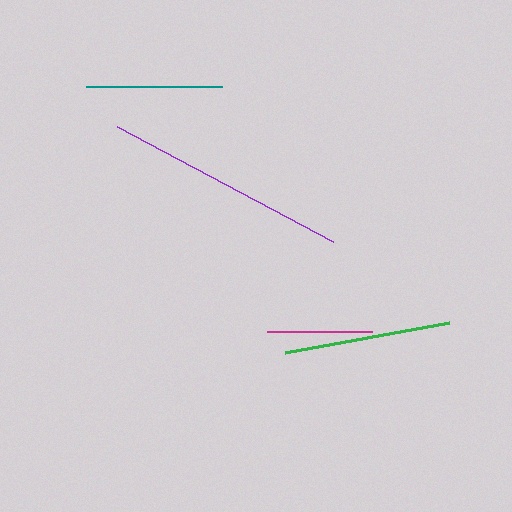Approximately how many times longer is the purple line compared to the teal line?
The purple line is approximately 1.8 times the length of the teal line.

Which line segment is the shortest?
The magenta line is the shortest at approximately 106 pixels.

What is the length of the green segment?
The green segment is approximately 166 pixels long.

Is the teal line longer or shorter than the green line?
The green line is longer than the teal line.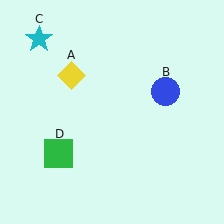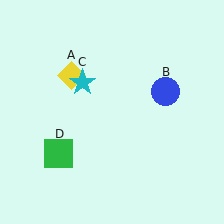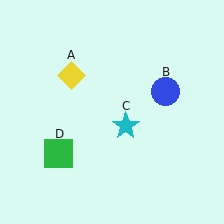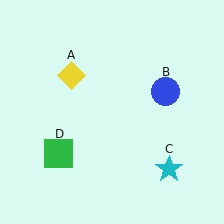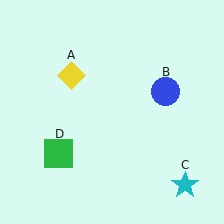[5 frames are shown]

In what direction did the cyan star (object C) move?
The cyan star (object C) moved down and to the right.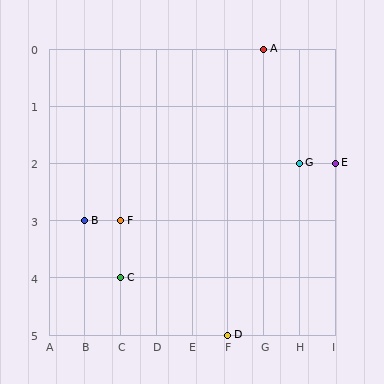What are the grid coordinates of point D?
Point D is at grid coordinates (F, 5).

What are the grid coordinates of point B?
Point B is at grid coordinates (B, 3).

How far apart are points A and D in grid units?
Points A and D are 1 column and 5 rows apart (about 5.1 grid units diagonally).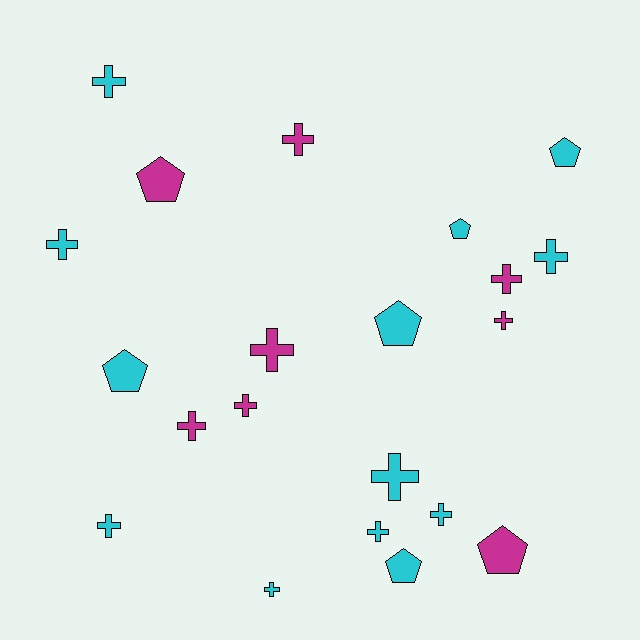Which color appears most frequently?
Cyan, with 13 objects.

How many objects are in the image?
There are 21 objects.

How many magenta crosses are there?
There are 6 magenta crosses.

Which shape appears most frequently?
Cross, with 14 objects.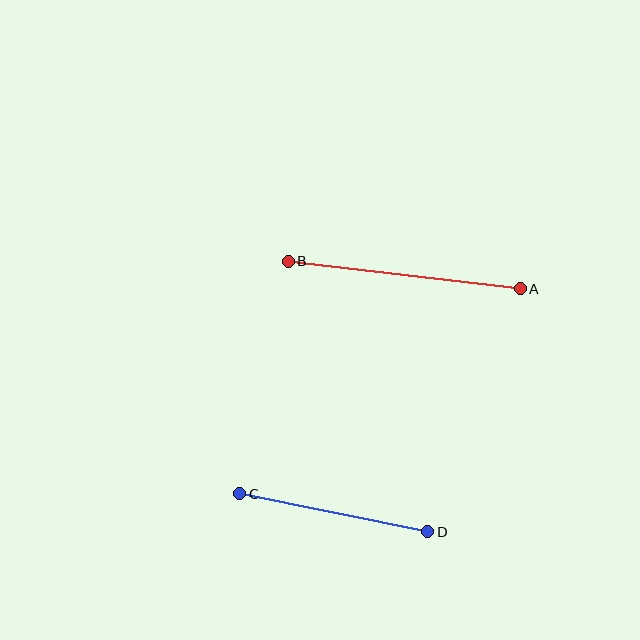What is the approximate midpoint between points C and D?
The midpoint is at approximately (334, 513) pixels.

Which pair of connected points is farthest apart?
Points A and B are farthest apart.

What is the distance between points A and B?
The distance is approximately 234 pixels.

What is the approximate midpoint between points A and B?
The midpoint is at approximately (404, 275) pixels.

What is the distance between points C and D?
The distance is approximately 192 pixels.